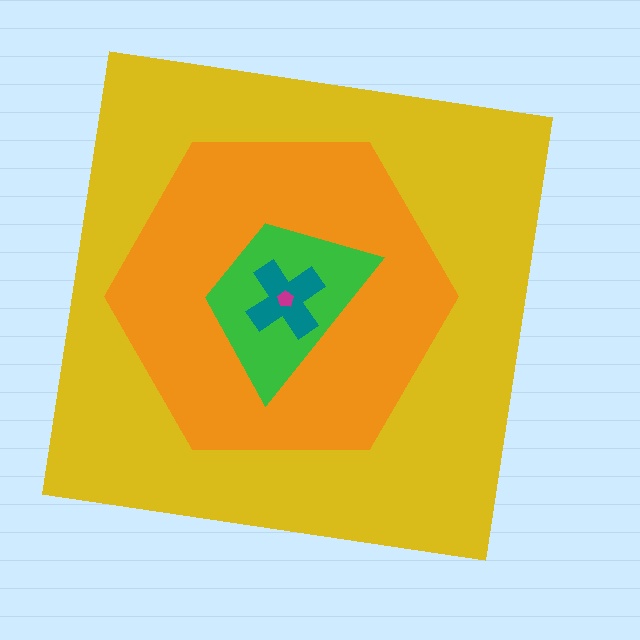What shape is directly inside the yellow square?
The orange hexagon.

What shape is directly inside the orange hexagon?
The green trapezoid.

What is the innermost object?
The magenta pentagon.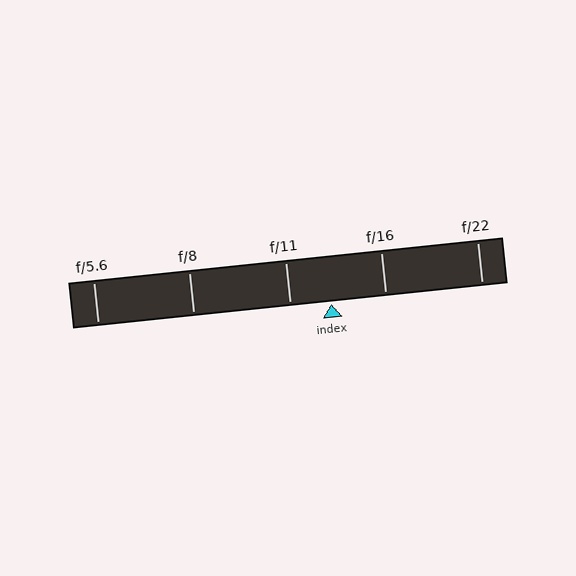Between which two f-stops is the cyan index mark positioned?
The index mark is between f/11 and f/16.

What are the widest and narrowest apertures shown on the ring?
The widest aperture shown is f/5.6 and the narrowest is f/22.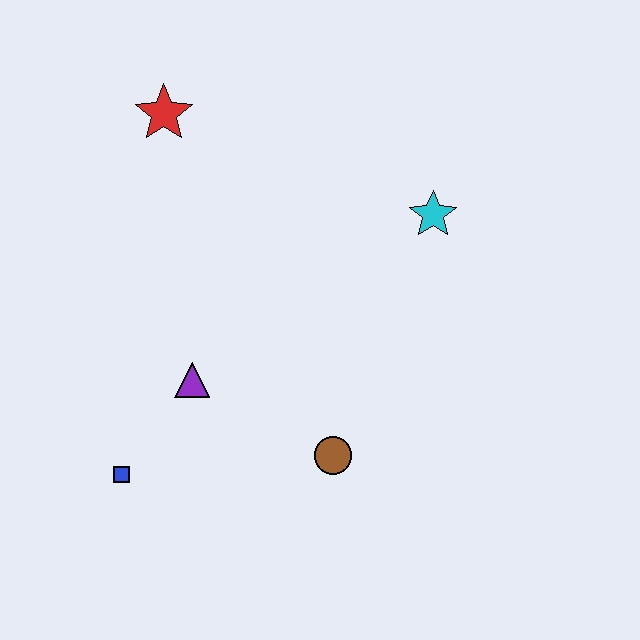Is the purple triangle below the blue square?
No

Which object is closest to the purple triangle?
The blue square is closest to the purple triangle.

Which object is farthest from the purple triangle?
The cyan star is farthest from the purple triangle.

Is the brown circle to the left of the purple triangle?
No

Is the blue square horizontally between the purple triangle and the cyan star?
No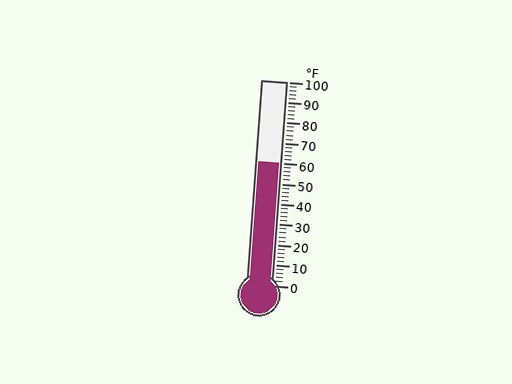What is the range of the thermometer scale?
The thermometer scale ranges from 0°F to 100°F.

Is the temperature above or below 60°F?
The temperature is at 60°F.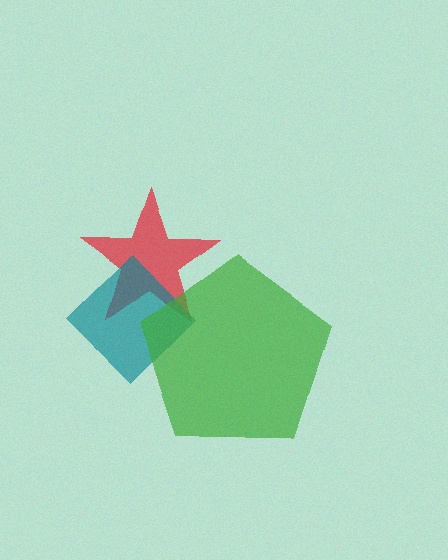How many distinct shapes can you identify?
There are 3 distinct shapes: a red star, a teal diamond, a green pentagon.